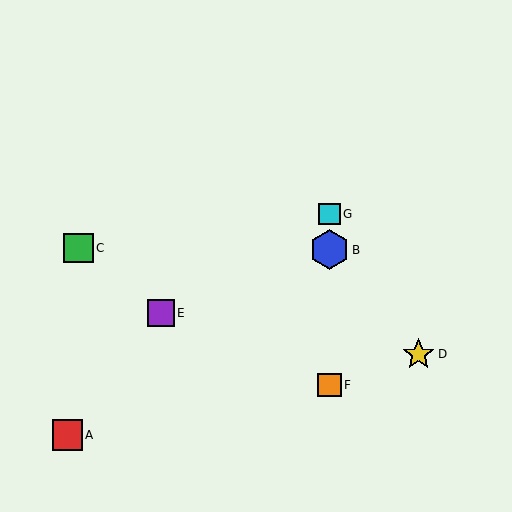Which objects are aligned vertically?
Objects B, F, G are aligned vertically.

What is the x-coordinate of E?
Object E is at x≈161.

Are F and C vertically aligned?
No, F is at x≈330 and C is at x≈79.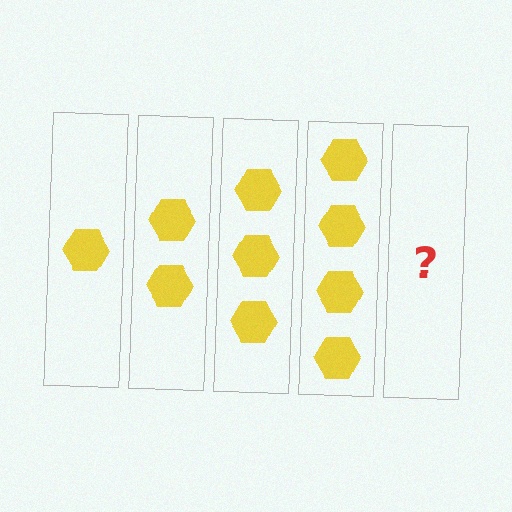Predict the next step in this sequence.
The next step is 5 hexagons.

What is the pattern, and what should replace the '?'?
The pattern is that each step adds one more hexagon. The '?' should be 5 hexagons.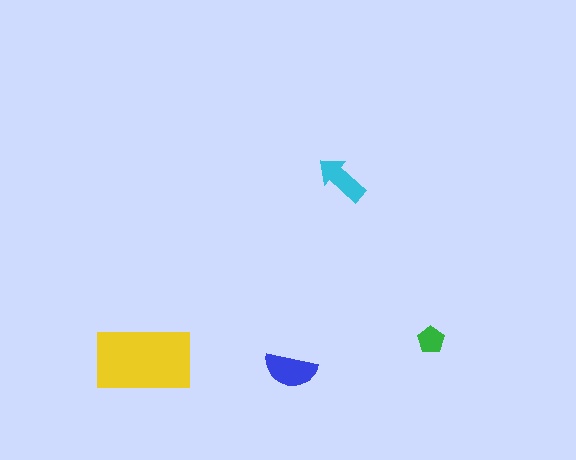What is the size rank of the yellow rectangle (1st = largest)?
1st.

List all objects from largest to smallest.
The yellow rectangle, the blue semicircle, the cyan arrow, the green pentagon.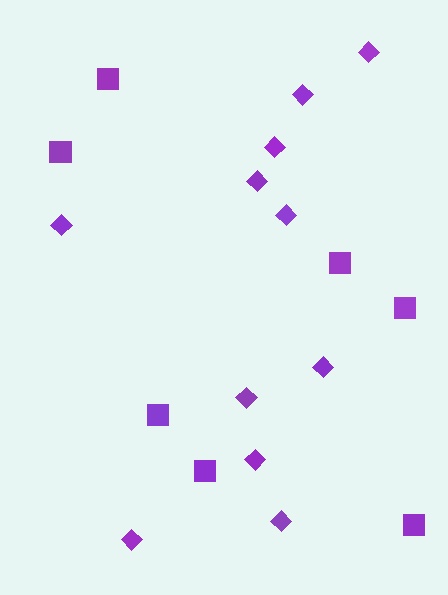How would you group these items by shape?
There are 2 groups: one group of squares (7) and one group of diamonds (11).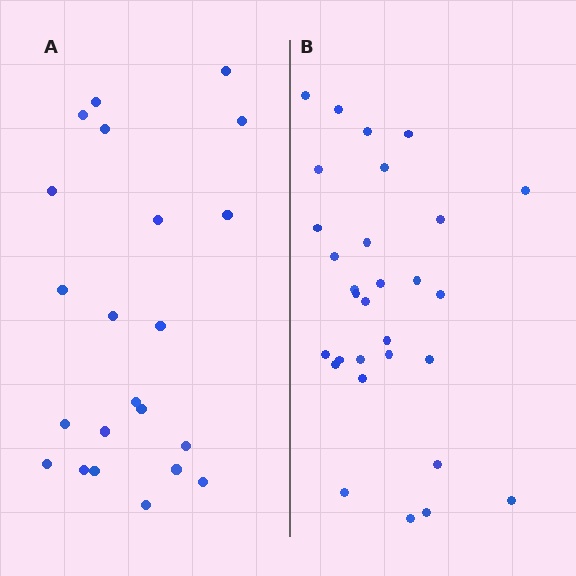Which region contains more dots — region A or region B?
Region B (the right region) has more dots.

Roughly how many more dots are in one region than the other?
Region B has roughly 8 or so more dots than region A.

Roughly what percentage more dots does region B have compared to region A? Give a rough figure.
About 35% more.